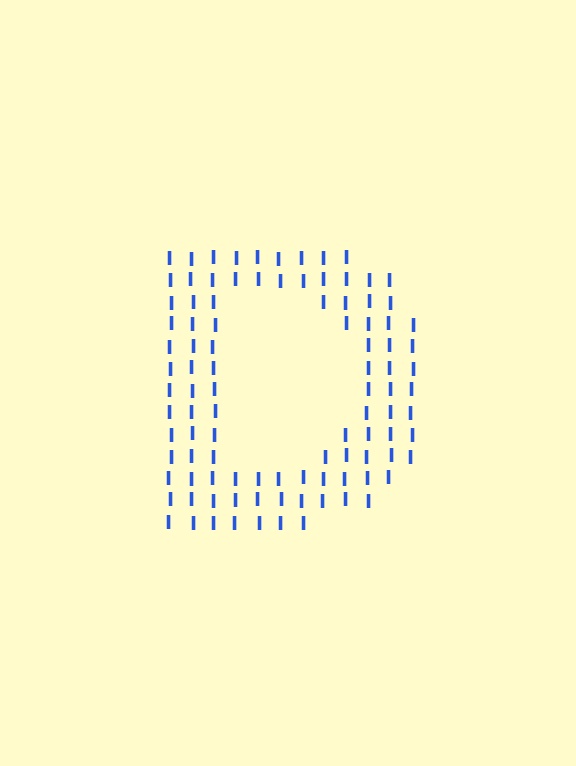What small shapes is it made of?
It is made of small letter I's.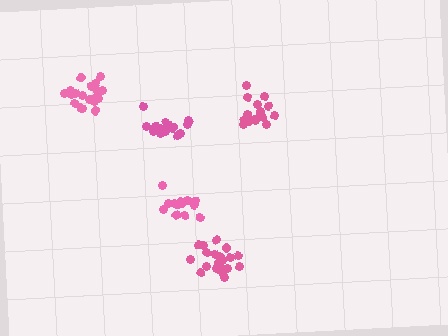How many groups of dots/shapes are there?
There are 5 groups.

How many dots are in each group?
Group 1: 20 dots, Group 2: 14 dots, Group 3: 20 dots, Group 4: 18 dots, Group 5: 17 dots (89 total).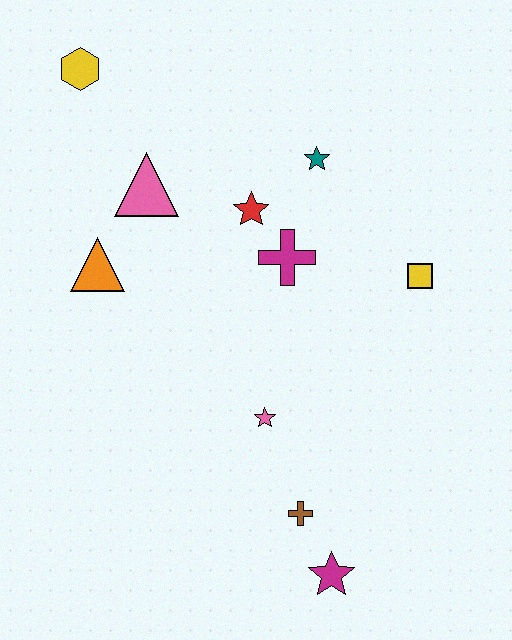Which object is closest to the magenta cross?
The red star is closest to the magenta cross.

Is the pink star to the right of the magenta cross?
No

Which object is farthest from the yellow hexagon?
The magenta star is farthest from the yellow hexagon.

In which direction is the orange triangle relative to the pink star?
The orange triangle is to the left of the pink star.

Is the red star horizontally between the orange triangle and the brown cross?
Yes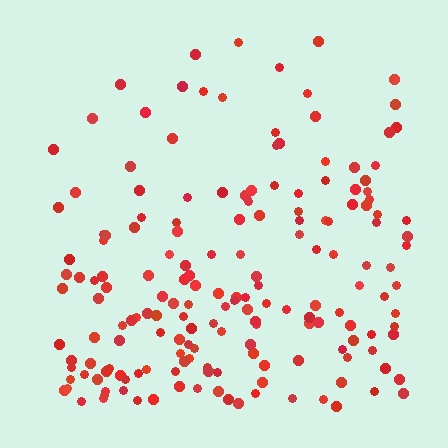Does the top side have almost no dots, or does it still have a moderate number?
Still a moderate number, just noticeably fewer than the bottom.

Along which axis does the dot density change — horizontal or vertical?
Vertical.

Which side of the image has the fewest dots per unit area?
The top.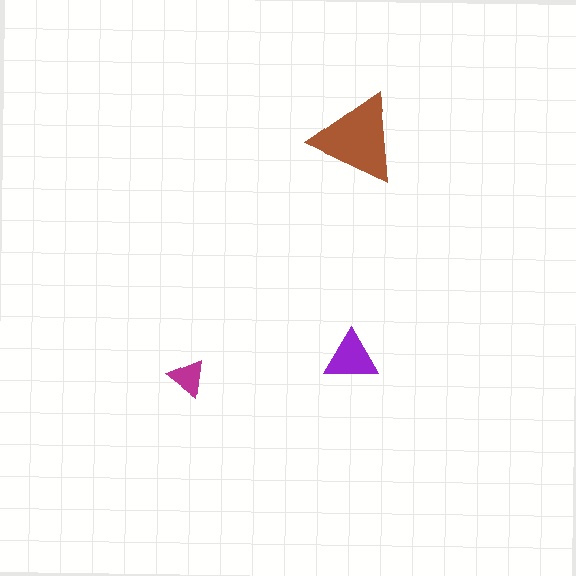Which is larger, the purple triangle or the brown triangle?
The brown one.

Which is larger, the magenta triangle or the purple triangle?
The purple one.